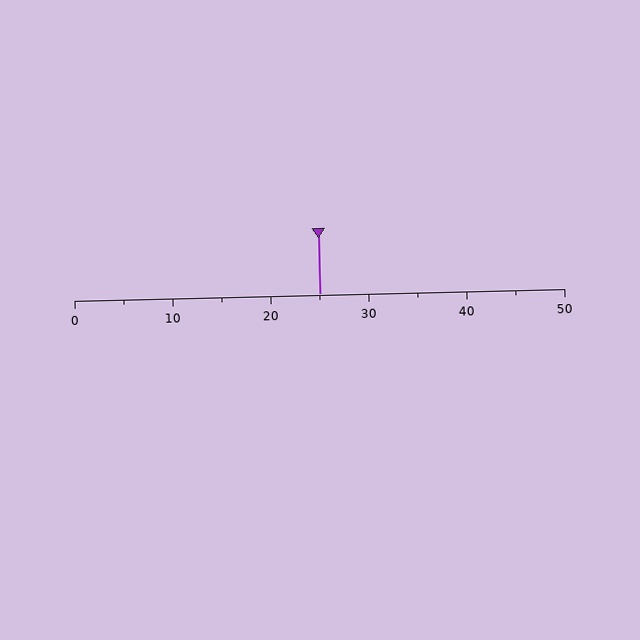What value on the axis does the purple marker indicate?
The marker indicates approximately 25.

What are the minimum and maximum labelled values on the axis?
The axis runs from 0 to 50.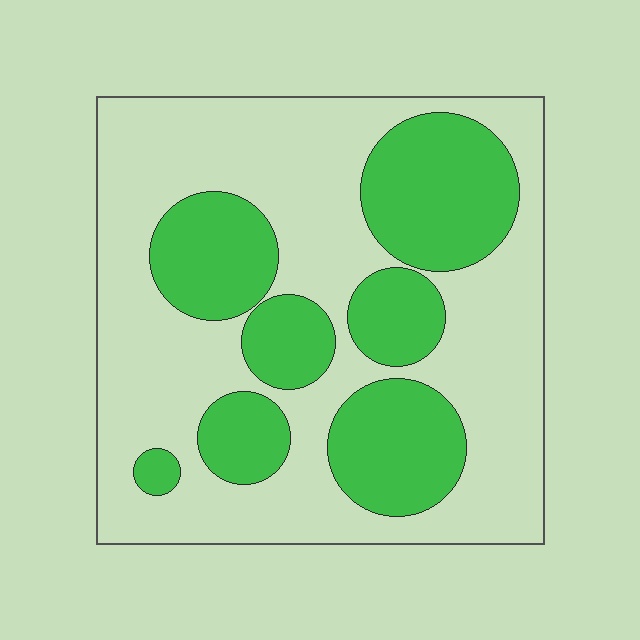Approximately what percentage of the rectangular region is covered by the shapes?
Approximately 35%.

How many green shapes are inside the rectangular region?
7.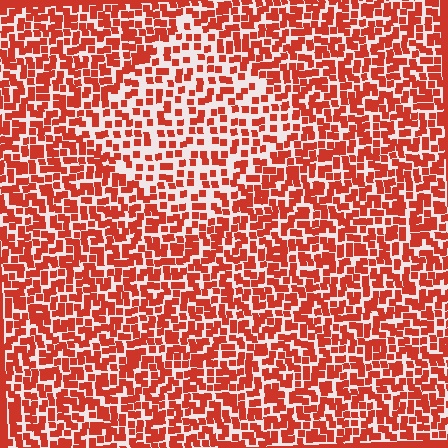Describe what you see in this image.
The image contains small red elements arranged at two different densities. A diamond-shaped region is visible where the elements are less densely packed than the surrounding area.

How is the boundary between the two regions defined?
The boundary is defined by a change in element density (approximately 1.7x ratio). All elements are the same color, size, and shape.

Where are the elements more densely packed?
The elements are more densely packed outside the diamond boundary.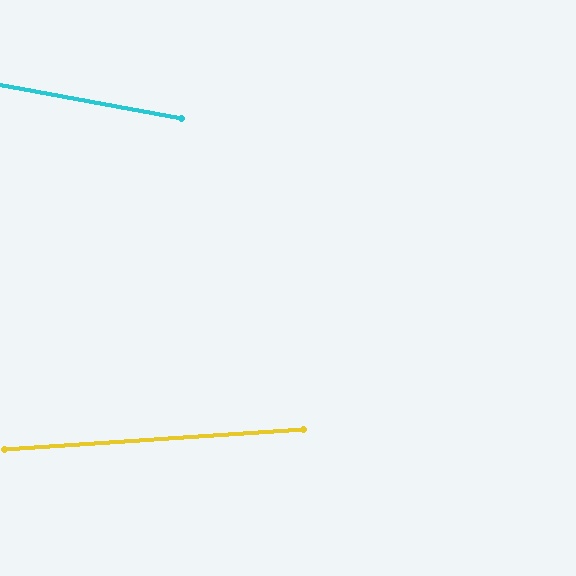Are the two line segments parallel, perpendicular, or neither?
Neither parallel nor perpendicular — they differ by about 14°.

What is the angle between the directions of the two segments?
Approximately 14 degrees.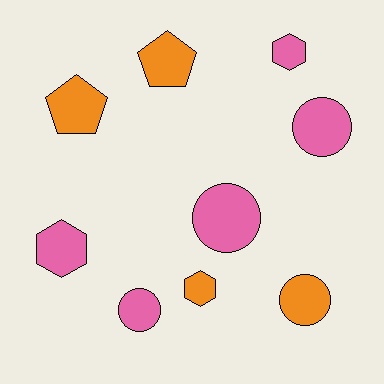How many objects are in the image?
There are 9 objects.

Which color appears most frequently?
Pink, with 5 objects.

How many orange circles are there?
There is 1 orange circle.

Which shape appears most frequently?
Circle, with 4 objects.